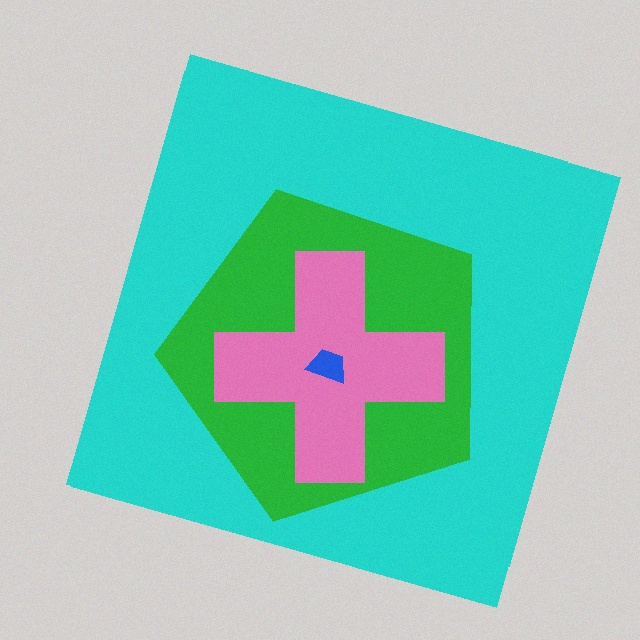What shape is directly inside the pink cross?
The blue trapezoid.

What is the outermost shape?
The cyan square.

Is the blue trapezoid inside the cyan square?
Yes.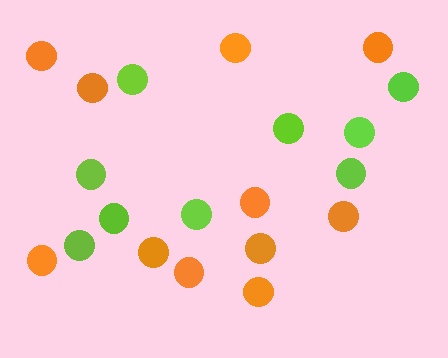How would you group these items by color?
There are 2 groups: one group of lime circles (9) and one group of orange circles (11).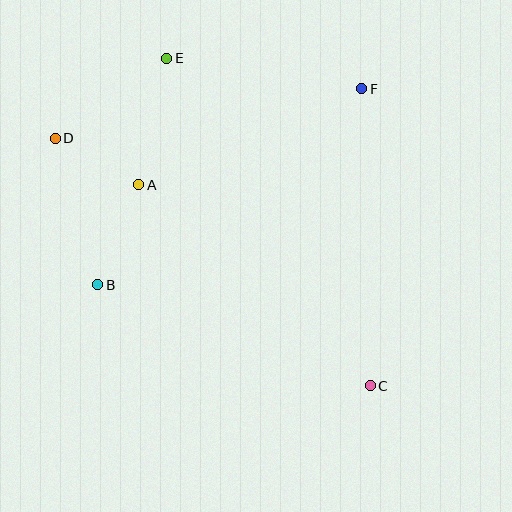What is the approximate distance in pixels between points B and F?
The distance between B and F is approximately 329 pixels.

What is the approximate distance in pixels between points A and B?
The distance between A and B is approximately 108 pixels.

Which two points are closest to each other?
Points A and D are closest to each other.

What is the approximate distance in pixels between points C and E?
The distance between C and E is approximately 385 pixels.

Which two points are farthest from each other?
Points C and D are farthest from each other.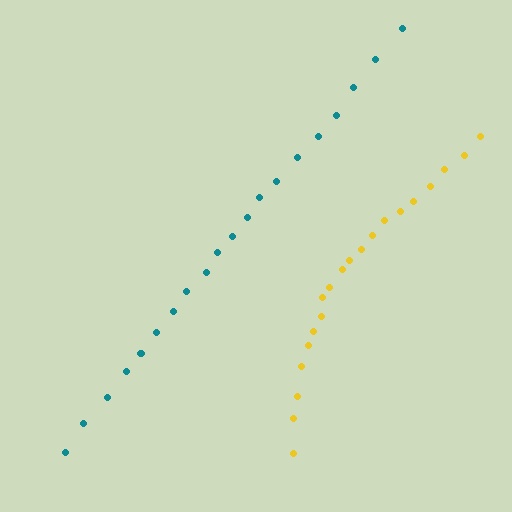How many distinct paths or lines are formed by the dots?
There are 2 distinct paths.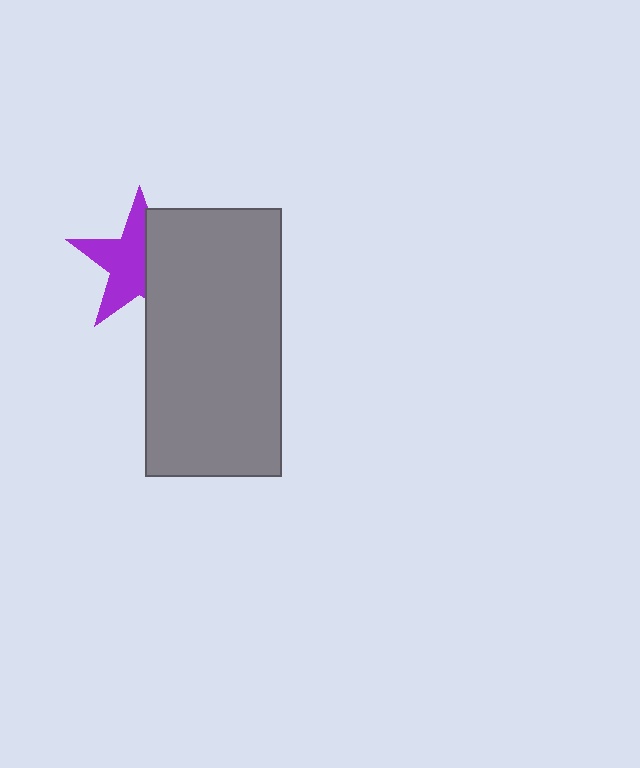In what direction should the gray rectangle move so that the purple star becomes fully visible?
The gray rectangle should move right. That is the shortest direction to clear the overlap and leave the purple star fully visible.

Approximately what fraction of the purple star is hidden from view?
Roughly 42% of the purple star is hidden behind the gray rectangle.